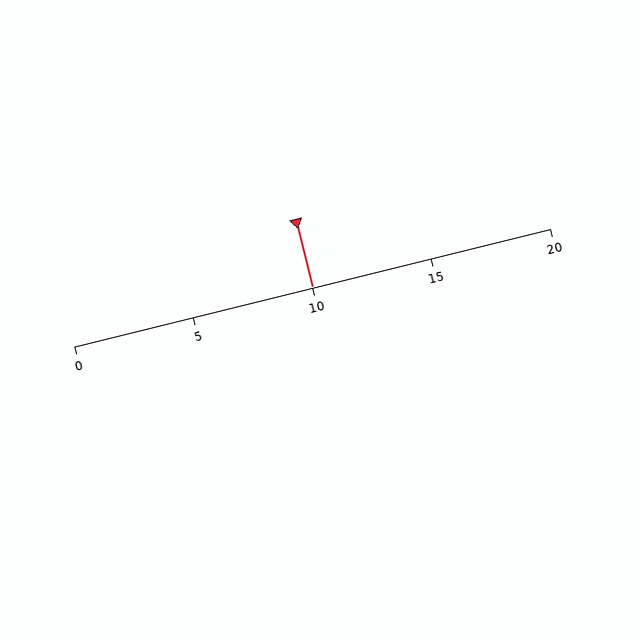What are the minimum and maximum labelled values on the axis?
The axis runs from 0 to 20.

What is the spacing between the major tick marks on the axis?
The major ticks are spaced 5 apart.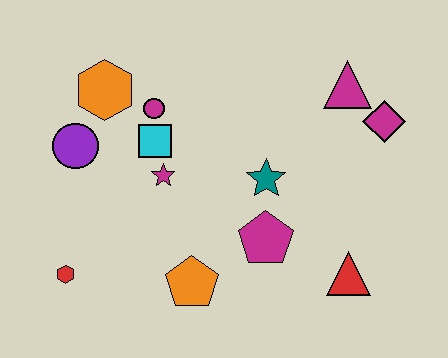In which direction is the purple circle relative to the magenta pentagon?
The purple circle is to the left of the magenta pentagon.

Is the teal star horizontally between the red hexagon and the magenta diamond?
Yes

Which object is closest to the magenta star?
The cyan square is closest to the magenta star.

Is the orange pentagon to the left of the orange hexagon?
No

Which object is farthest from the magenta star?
The magenta diamond is farthest from the magenta star.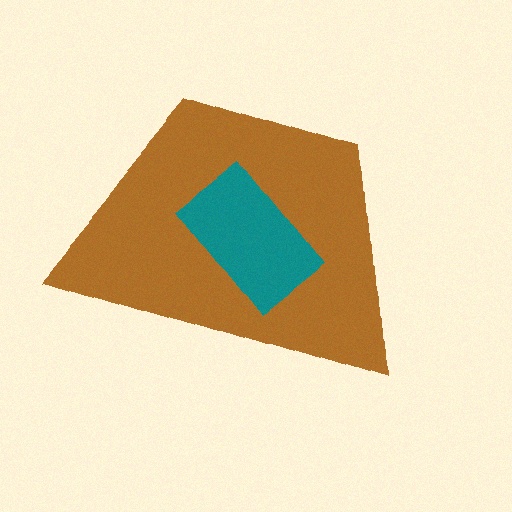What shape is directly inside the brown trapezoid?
The teal rectangle.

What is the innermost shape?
The teal rectangle.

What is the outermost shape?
The brown trapezoid.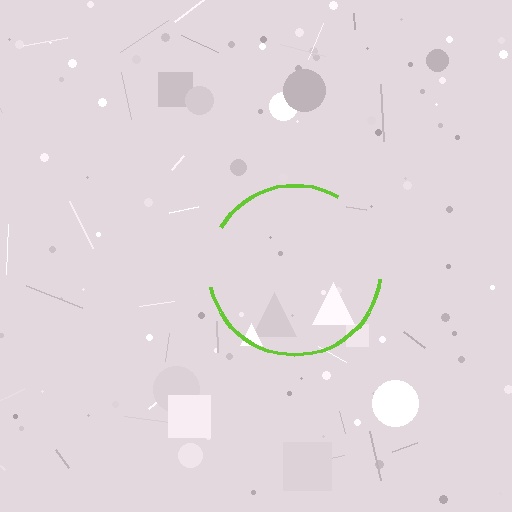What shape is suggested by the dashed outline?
The dashed outline suggests a circle.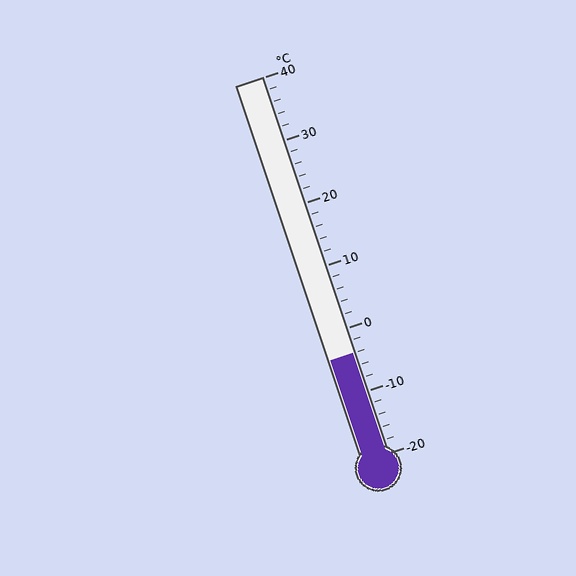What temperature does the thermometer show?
The thermometer shows approximately -4°C.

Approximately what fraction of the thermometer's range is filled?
The thermometer is filled to approximately 25% of its range.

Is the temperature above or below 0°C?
The temperature is below 0°C.